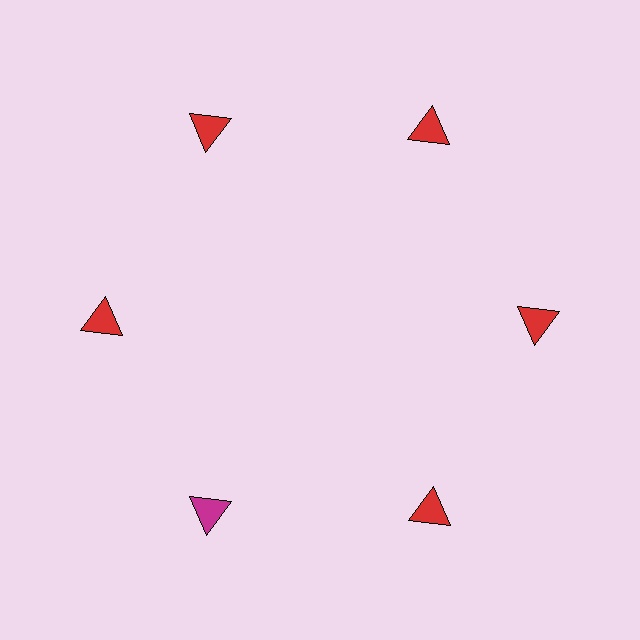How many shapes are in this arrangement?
There are 6 shapes arranged in a ring pattern.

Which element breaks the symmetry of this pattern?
The magenta triangle at roughly the 7 o'clock position breaks the symmetry. All other shapes are red triangles.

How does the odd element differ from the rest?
It has a different color: magenta instead of red.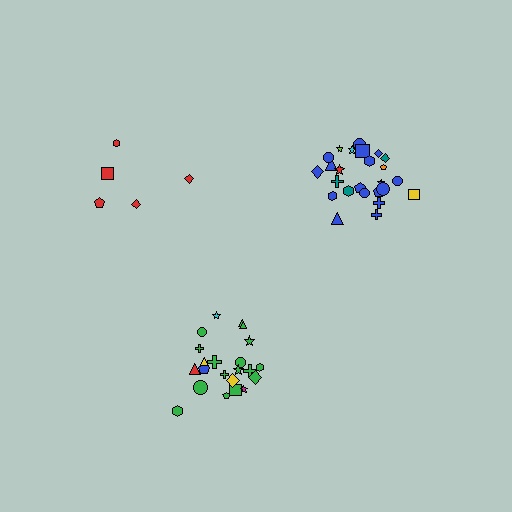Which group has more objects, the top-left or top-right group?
The top-right group.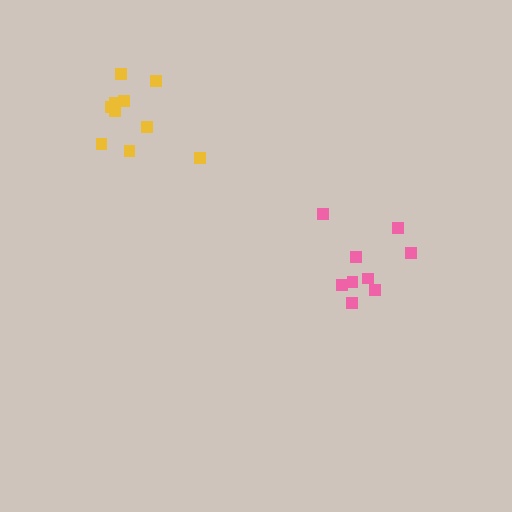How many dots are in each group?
Group 1: 10 dots, Group 2: 9 dots (19 total).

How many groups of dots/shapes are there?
There are 2 groups.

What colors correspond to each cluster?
The clusters are colored: yellow, pink.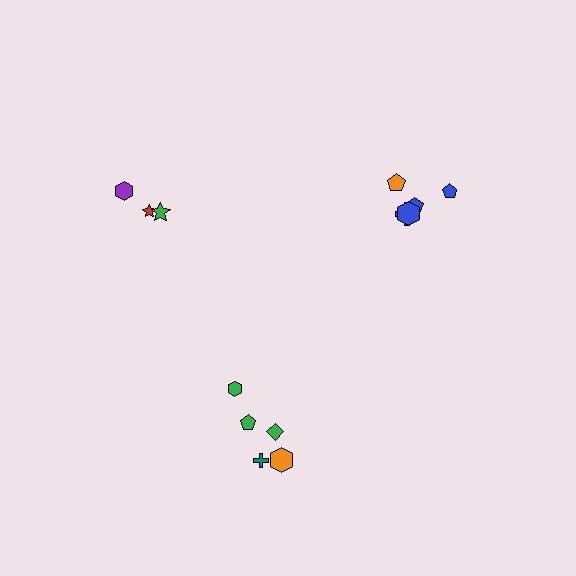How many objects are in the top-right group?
There are 5 objects.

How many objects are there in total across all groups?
There are 13 objects.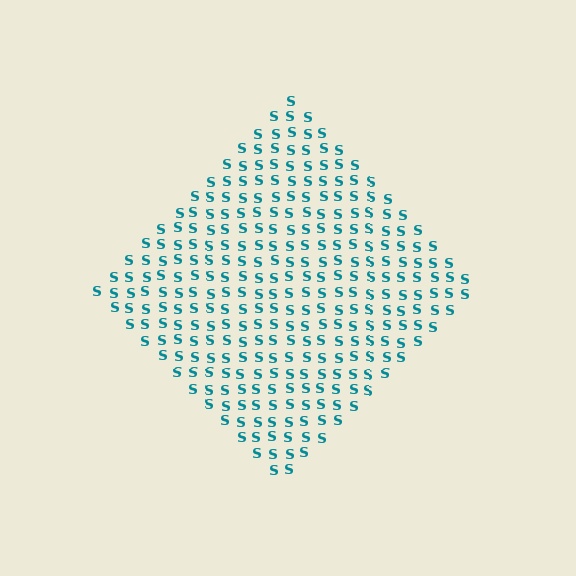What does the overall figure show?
The overall figure shows a diamond.